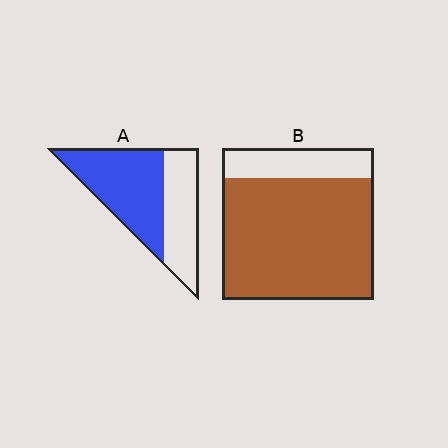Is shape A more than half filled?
Yes.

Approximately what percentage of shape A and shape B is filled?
A is approximately 60% and B is approximately 80%.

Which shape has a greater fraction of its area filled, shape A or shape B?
Shape B.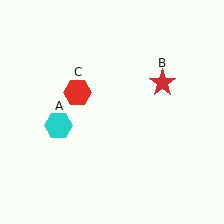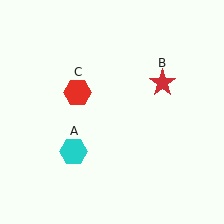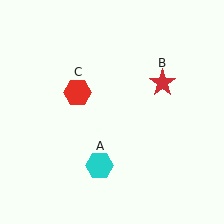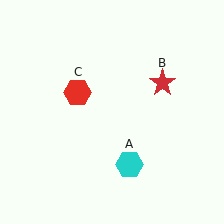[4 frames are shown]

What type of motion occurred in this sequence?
The cyan hexagon (object A) rotated counterclockwise around the center of the scene.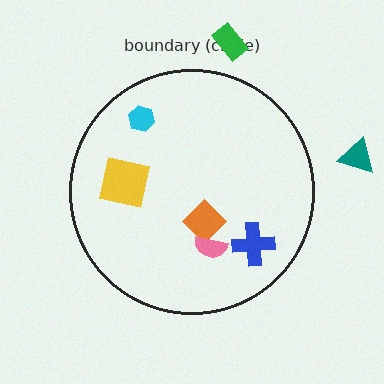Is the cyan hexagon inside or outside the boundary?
Inside.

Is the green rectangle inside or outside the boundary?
Outside.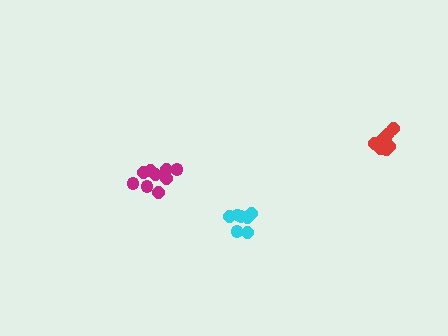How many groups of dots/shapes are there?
There are 3 groups.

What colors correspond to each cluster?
The clusters are colored: red, magenta, cyan.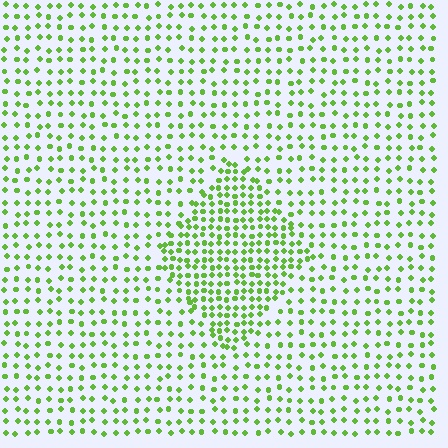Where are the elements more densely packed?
The elements are more densely packed inside the diamond boundary.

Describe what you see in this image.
The image contains small lime elements arranged at two different densities. A diamond-shaped region is visible where the elements are more densely packed than the surrounding area.